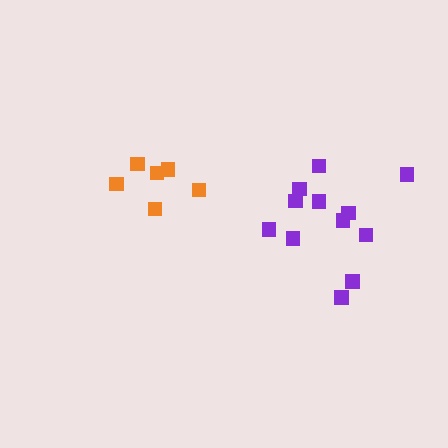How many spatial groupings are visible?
There are 2 spatial groupings.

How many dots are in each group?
Group 1: 6 dots, Group 2: 12 dots (18 total).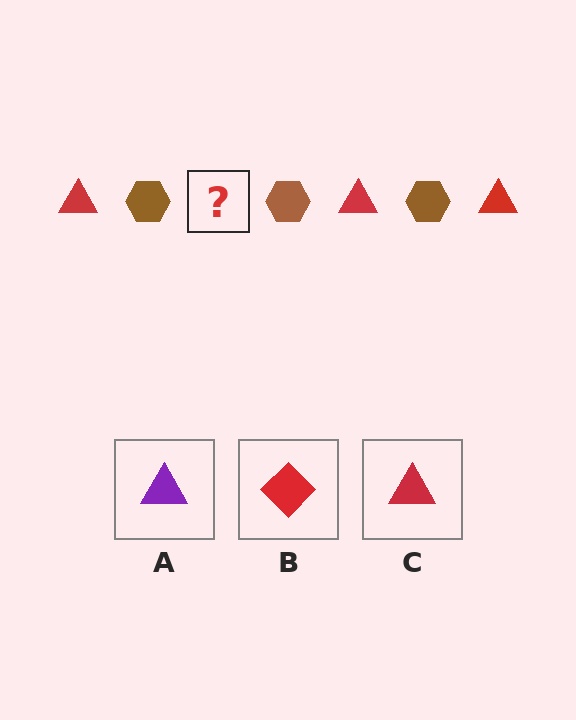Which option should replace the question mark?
Option C.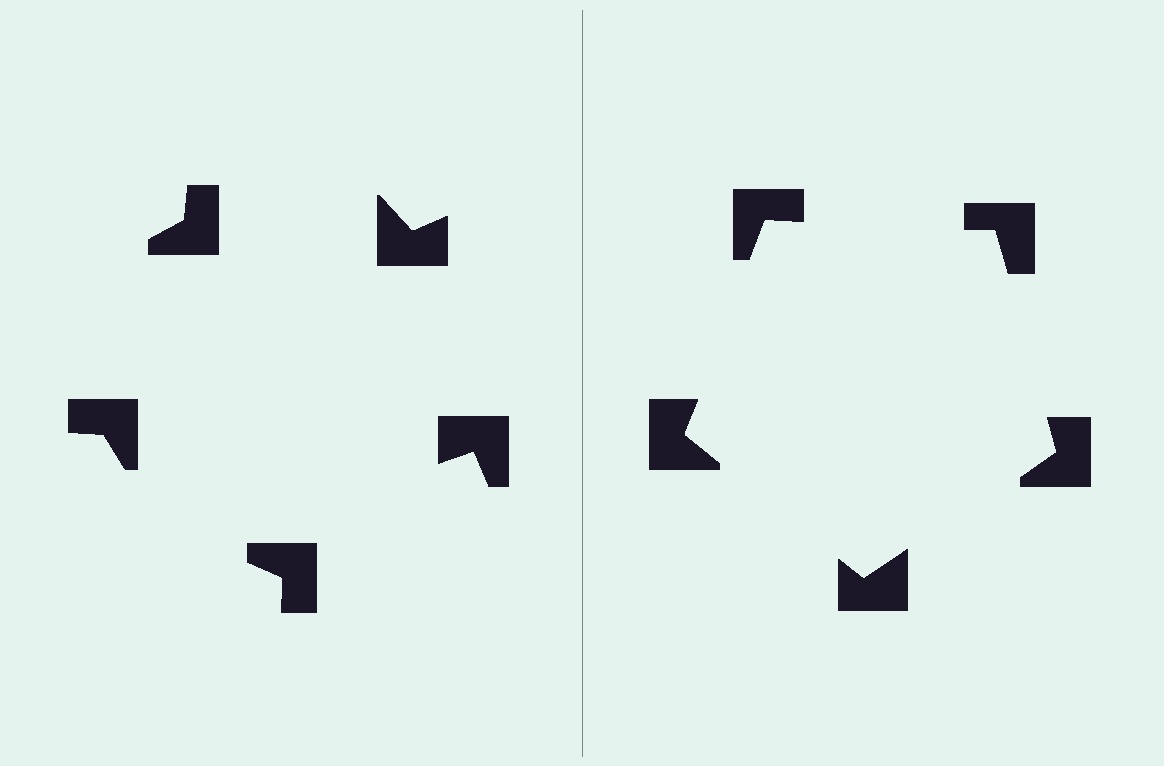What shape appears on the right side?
An illusory pentagon.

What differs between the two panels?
The notched squares are positioned identically on both sides; only the wedge orientations differ. On the right they align to a pentagon; on the left they are misaligned.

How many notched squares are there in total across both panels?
10 — 5 on each side.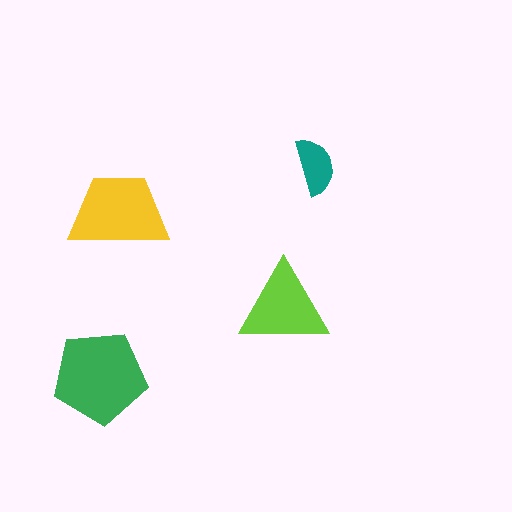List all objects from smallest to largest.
The teal semicircle, the lime triangle, the yellow trapezoid, the green pentagon.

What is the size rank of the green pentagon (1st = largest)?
1st.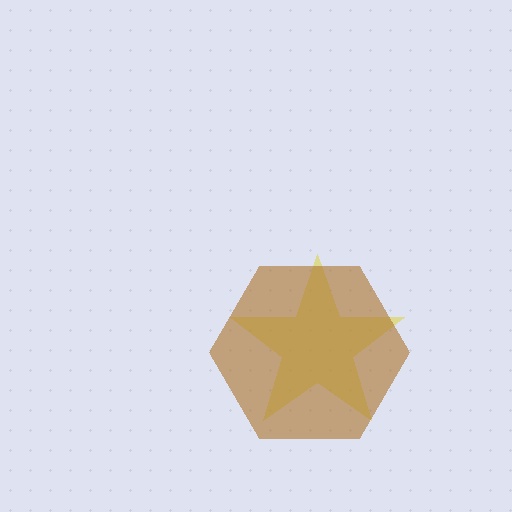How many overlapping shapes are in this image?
There are 2 overlapping shapes in the image.